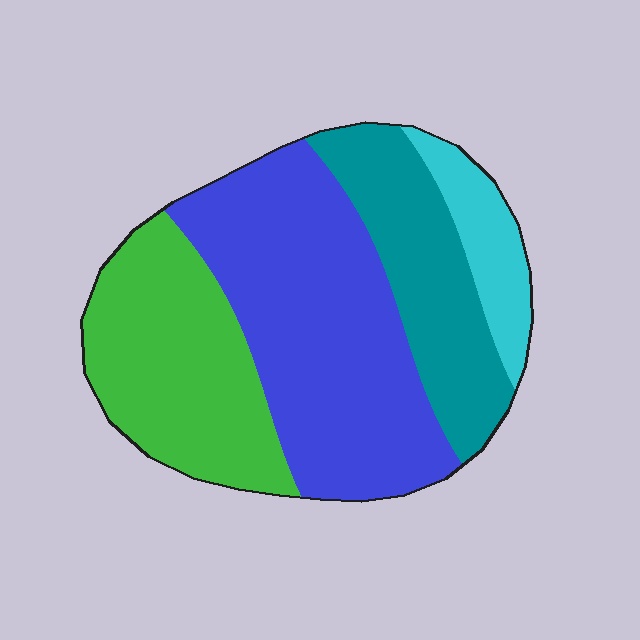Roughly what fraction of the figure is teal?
Teal covers roughly 20% of the figure.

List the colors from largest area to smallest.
From largest to smallest: blue, green, teal, cyan.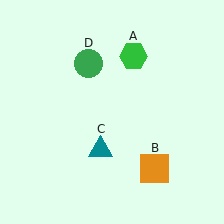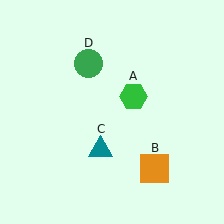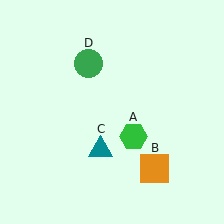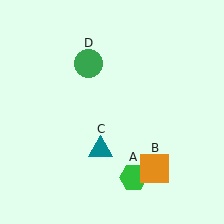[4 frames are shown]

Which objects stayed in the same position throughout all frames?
Orange square (object B) and teal triangle (object C) and green circle (object D) remained stationary.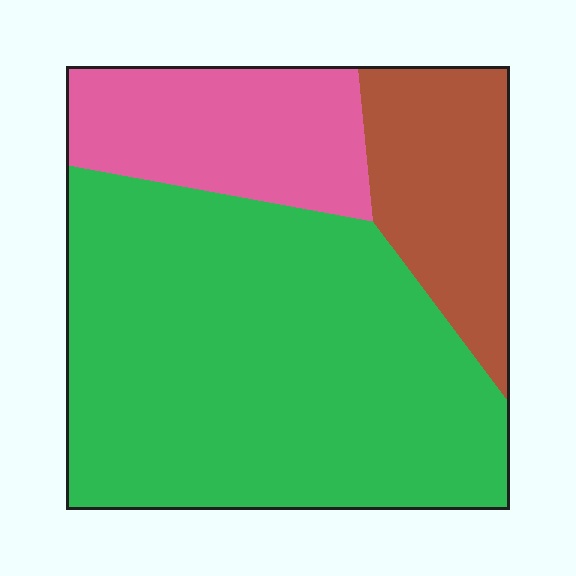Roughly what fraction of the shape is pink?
Pink covers 19% of the shape.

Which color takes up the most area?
Green, at roughly 65%.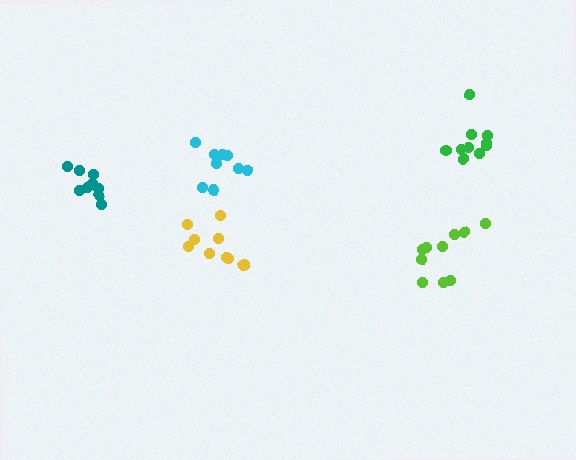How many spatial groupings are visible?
There are 5 spatial groupings.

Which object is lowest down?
The yellow cluster is bottommost.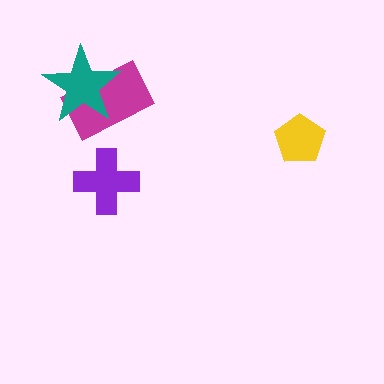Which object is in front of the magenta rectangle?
The teal star is in front of the magenta rectangle.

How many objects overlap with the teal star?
1 object overlaps with the teal star.